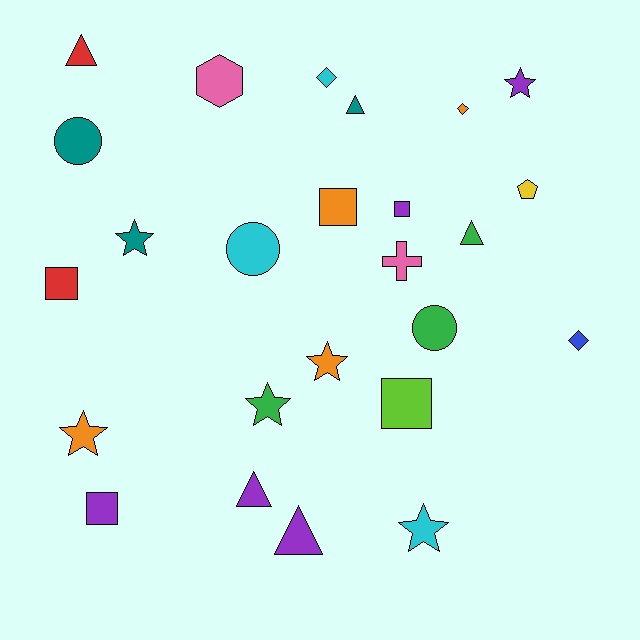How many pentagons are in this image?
There is 1 pentagon.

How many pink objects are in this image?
There are 2 pink objects.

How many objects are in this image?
There are 25 objects.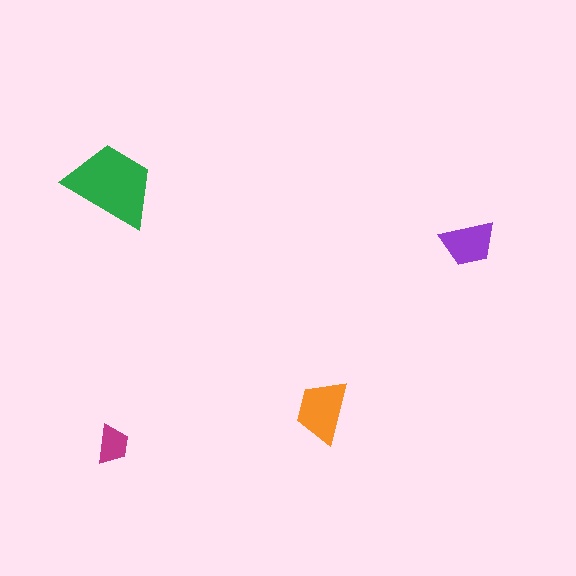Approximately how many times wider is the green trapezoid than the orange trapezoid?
About 1.5 times wider.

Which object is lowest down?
The magenta trapezoid is bottommost.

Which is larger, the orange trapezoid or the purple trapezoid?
The orange one.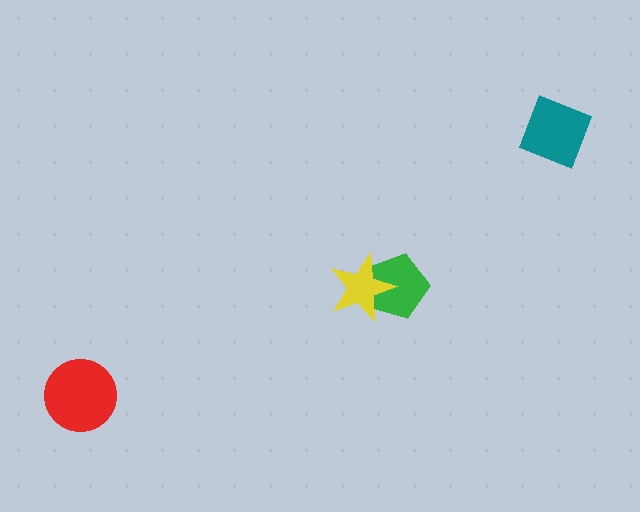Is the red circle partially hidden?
No, no other shape covers it.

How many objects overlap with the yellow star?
1 object overlaps with the yellow star.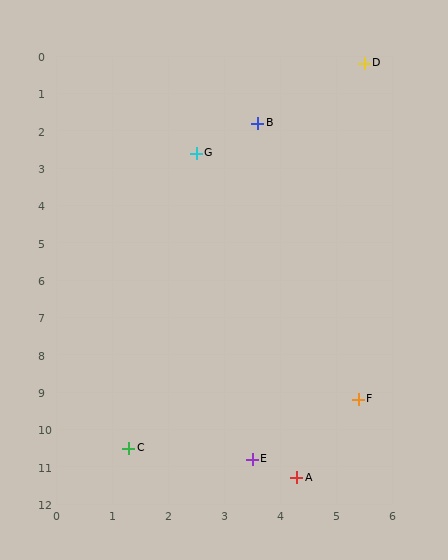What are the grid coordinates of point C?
Point C is at approximately (1.3, 10.5).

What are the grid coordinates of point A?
Point A is at approximately (4.3, 11.3).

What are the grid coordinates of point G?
Point G is at approximately (2.5, 2.6).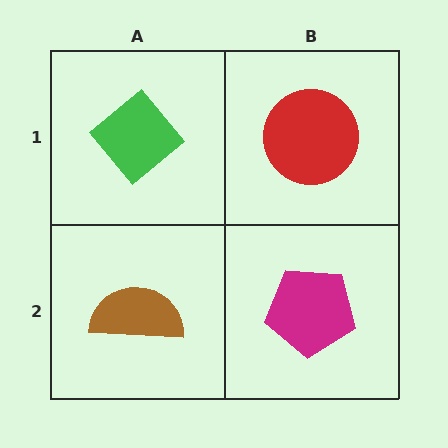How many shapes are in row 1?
2 shapes.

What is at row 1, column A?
A green diamond.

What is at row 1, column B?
A red circle.